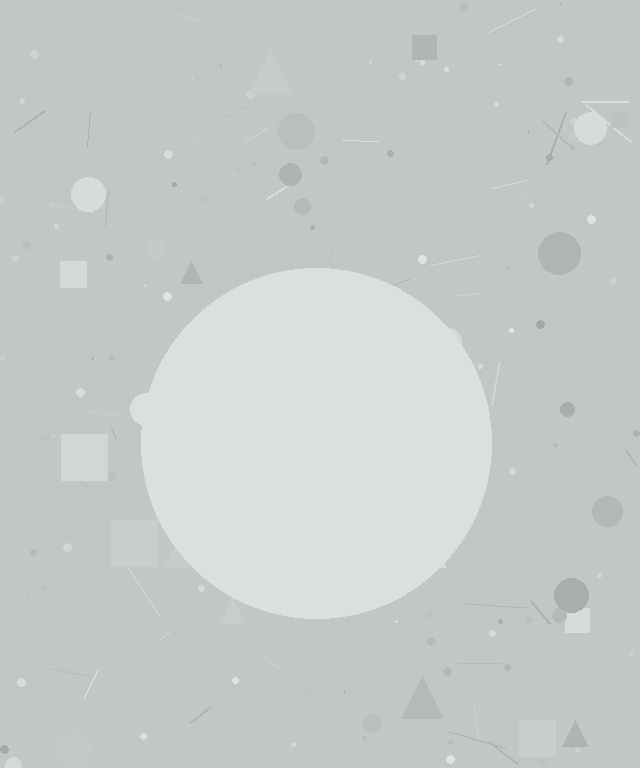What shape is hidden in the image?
A circle is hidden in the image.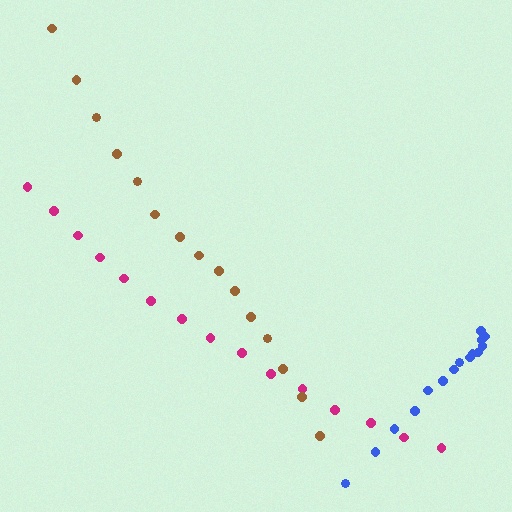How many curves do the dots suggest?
There are 3 distinct paths.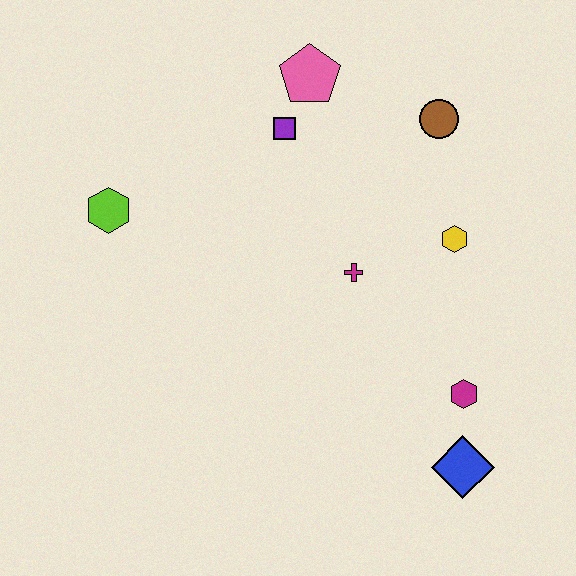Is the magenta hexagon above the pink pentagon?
No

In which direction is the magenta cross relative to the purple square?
The magenta cross is below the purple square.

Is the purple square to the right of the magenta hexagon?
No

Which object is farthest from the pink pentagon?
The blue diamond is farthest from the pink pentagon.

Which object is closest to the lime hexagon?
The purple square is closest to the lime hexagon.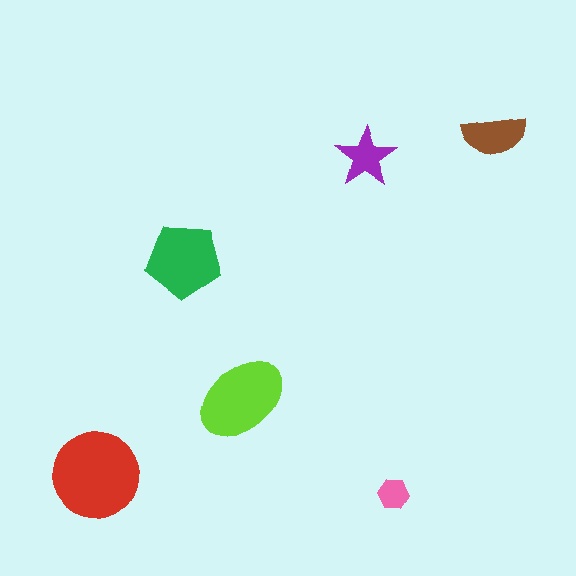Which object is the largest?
The red circle.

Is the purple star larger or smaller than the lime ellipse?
Smaller.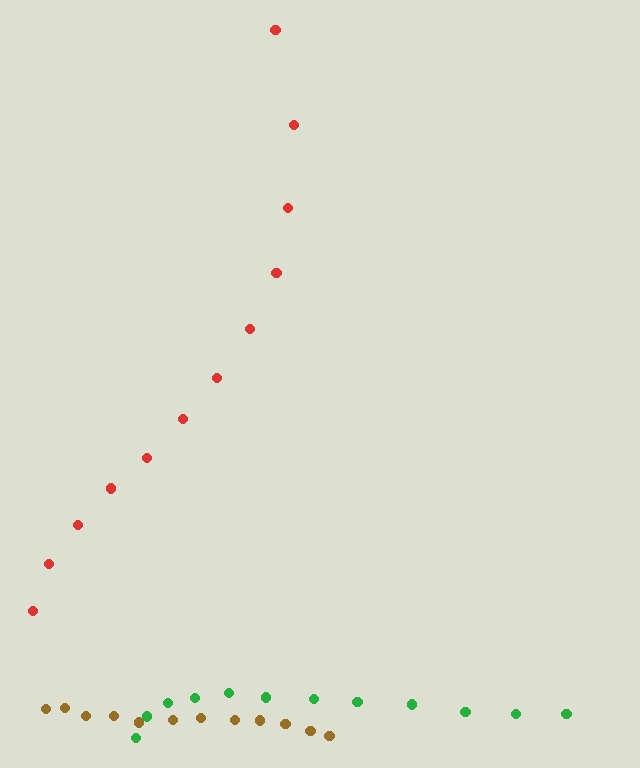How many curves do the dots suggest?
There are 3 distinct paths.